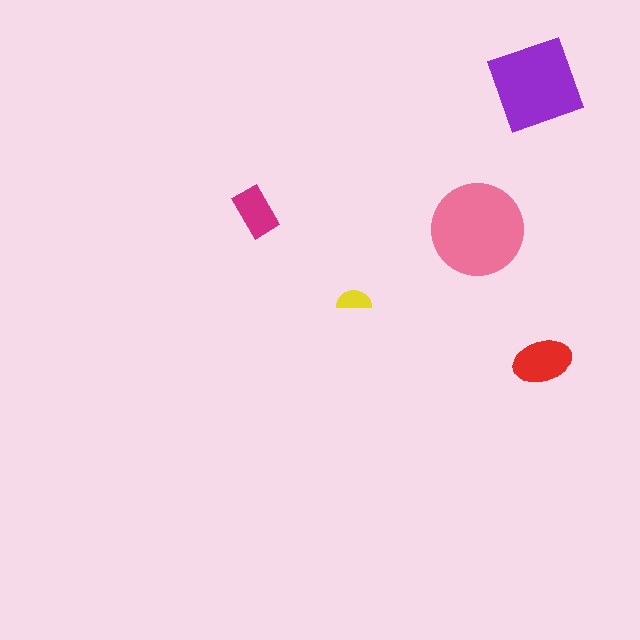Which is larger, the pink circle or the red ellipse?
The pink circle.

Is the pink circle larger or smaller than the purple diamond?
Larger.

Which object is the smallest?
The yellow semicircle.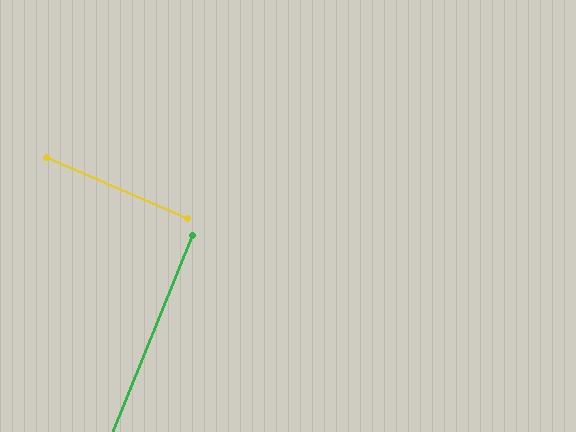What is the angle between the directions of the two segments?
Approximately 89 degrees.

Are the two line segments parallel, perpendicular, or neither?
Perpendicular — they meet at approximately 89°.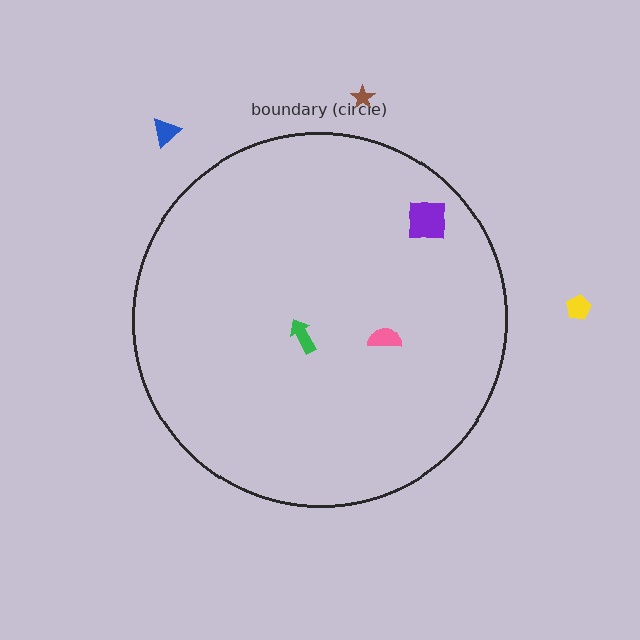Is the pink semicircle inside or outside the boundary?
Inside.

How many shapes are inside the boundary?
3 inside, 3 outside.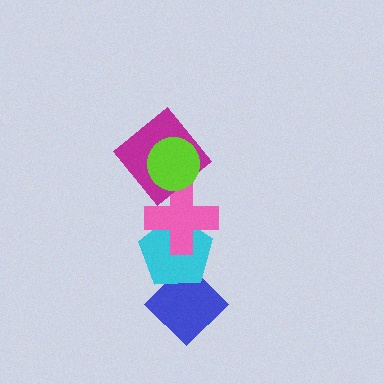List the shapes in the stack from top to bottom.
From top to bottom: the lime circle, the magenta diamond, the pink cross, the cyan pentagon, the blue diamond.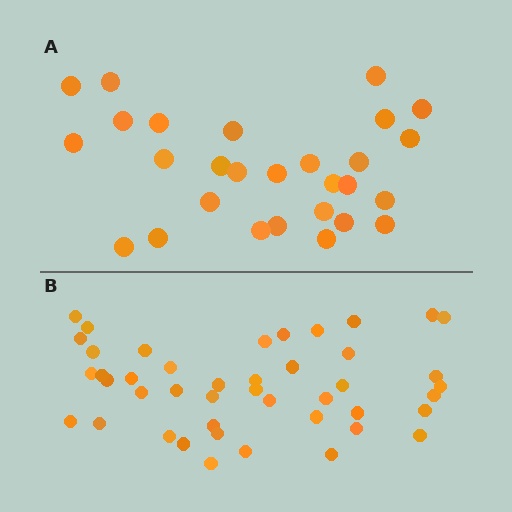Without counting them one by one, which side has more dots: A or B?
Region B (the bottom region) has more dots.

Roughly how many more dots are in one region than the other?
Region B has approximately 15 more dots than region A.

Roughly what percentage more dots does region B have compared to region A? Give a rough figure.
About 55% more.